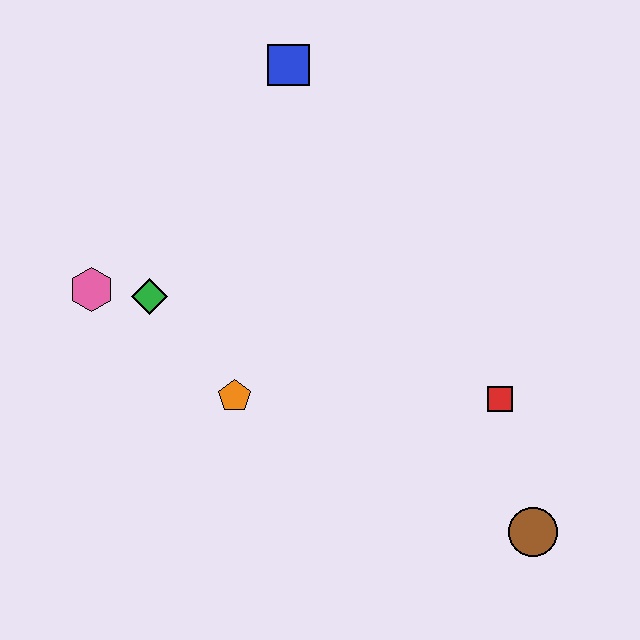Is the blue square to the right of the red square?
No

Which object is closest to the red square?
The brown circle is closest to the red square.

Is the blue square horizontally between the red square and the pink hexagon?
Yes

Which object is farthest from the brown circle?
The blue square is farthest from the brown circle.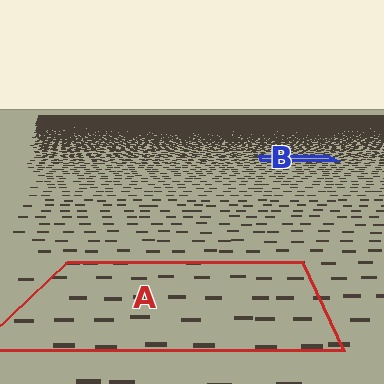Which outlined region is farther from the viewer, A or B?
Region B is farther from the viewer — the texture elements inside it appear smaller and more densely packed.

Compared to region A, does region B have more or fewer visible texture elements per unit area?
Region B has more texture elements per unit area — they are packed more densely because it is farther away.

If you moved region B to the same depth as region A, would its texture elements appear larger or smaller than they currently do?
They would appear larger. At a closer depth, the same texture elements are projected at a bigger on-screen size.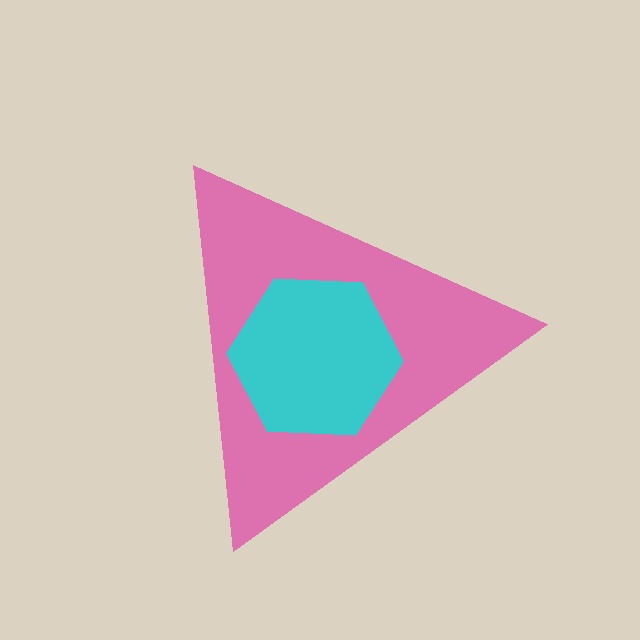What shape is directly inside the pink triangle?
The cyan hexagon.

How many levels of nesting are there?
2.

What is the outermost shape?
The pink triangle.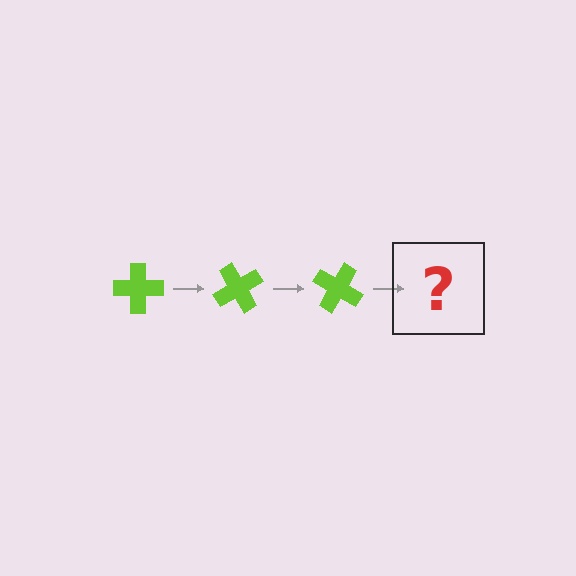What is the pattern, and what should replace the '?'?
The pattern is that the cross rotates 60 degrees each step. The '?' should be a lime cross rotated 180 degrees.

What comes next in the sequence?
The next element should be a lime cross rotated 180 degrees.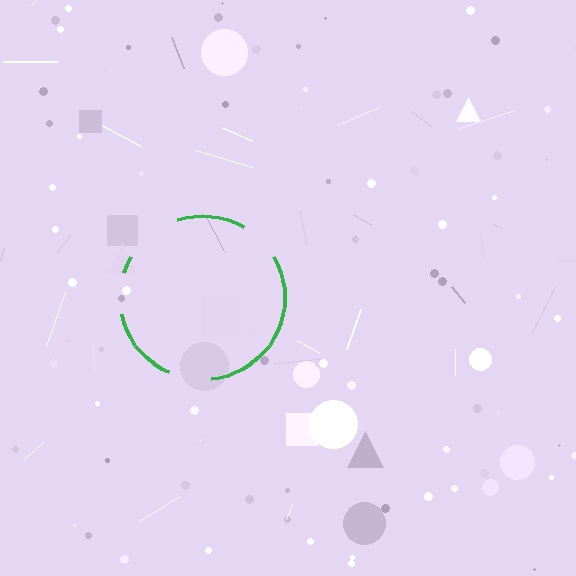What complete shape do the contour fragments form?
The contour fragments form a circle.